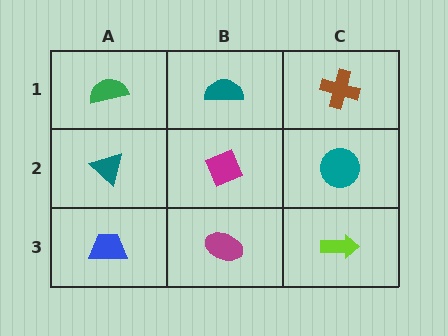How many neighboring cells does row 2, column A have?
3.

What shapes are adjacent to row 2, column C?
A brown cross (row 1, column C), a lime arrow (row 3, column C), a magenta diamond (row 2, column B).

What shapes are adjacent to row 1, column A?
A teal triangle (row 2, column A), a teal semicircle (row 1, column B).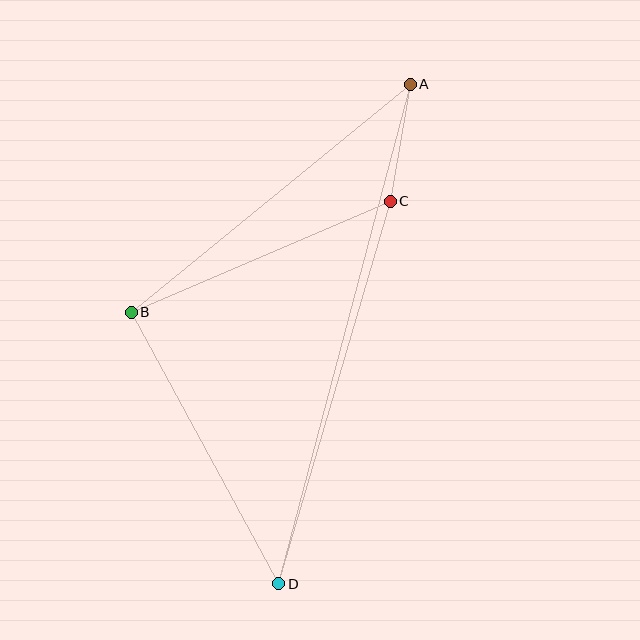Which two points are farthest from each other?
Points A and D are farthest from each other.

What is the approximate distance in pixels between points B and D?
The distance between B and D is approximately 309 pixels.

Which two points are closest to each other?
Points A and C are closest to each other.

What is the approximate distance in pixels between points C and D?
The distance between C and D is approximately 398 pixels.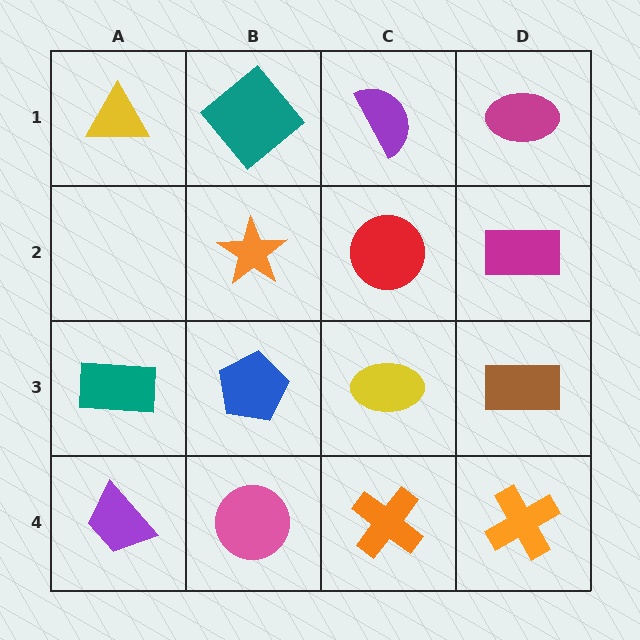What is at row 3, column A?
A teal rectangle.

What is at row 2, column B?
An orange star.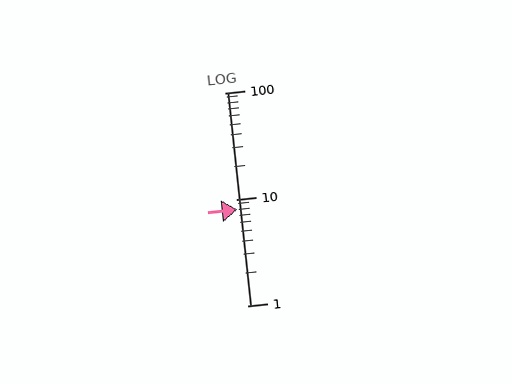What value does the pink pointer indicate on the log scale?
The pointer indicates approximately 8.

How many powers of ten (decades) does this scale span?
The scale spans 2 decades, from 1 to 100.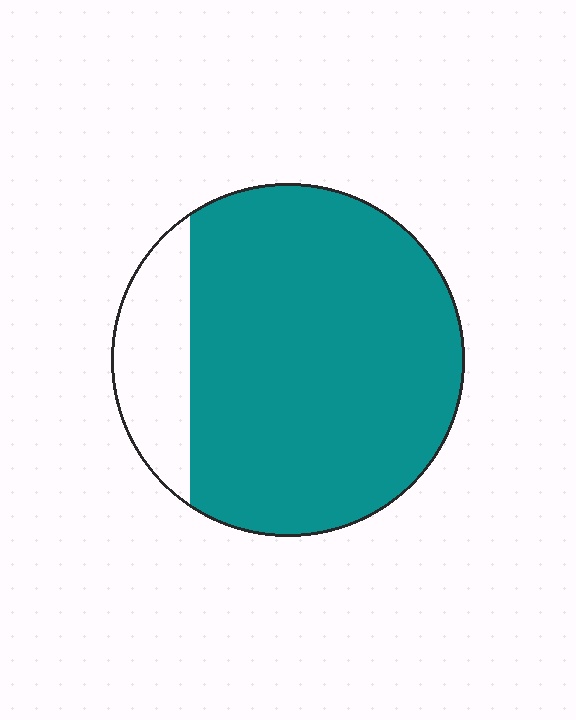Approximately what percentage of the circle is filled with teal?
Approximately 85%.